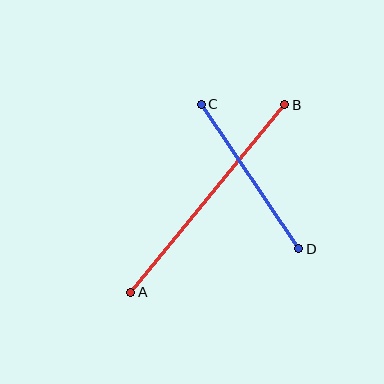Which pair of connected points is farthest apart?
Points A and B are farthest apart.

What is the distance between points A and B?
The distance is approximately 243 pixels.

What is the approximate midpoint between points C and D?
The midpoint is at approximately (250, 176) pixels.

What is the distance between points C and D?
The distance is approximately 174 pixels.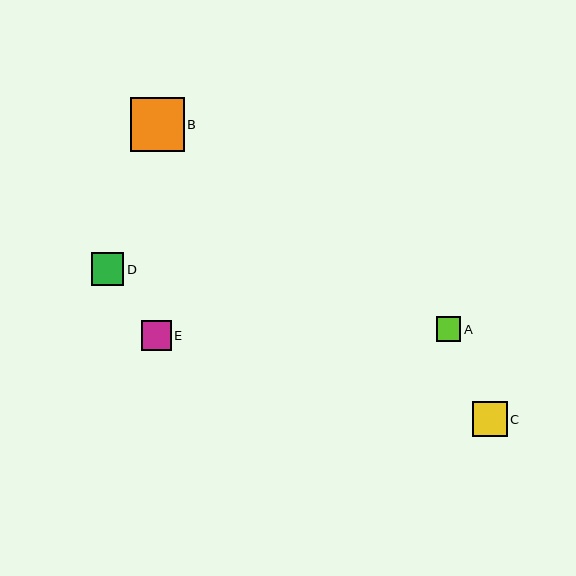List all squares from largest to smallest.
From largest to smallest: B, C, D, E, A.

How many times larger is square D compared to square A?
Square D is approximately 1.3 times the size of square A.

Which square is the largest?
Square B is the largest with a size of approximately 53 pixels.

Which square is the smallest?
Square A is the smallest with a size of approximately 24 pixels.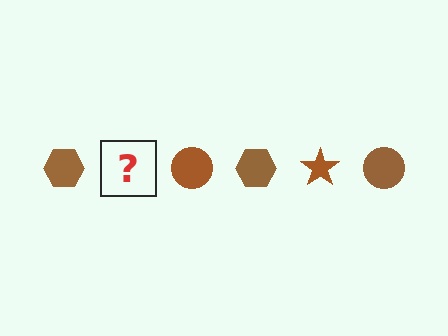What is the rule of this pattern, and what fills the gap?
The rule is that the pattern cycles through hexagon, star, circle shapes in brown. The gap should be filled with a brown star.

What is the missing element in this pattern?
The missing element is a brown star.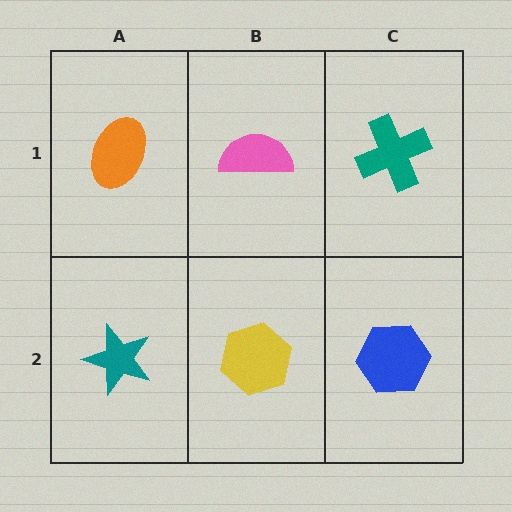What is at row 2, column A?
A teal star.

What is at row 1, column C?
A teal cross.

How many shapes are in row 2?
3 shapes.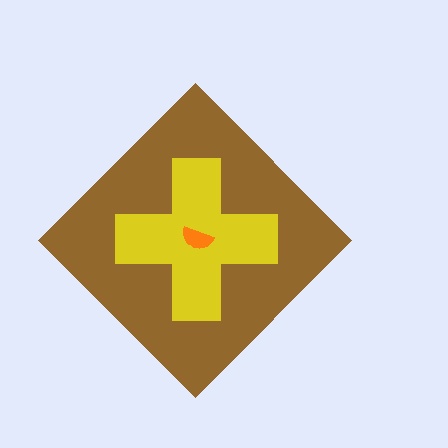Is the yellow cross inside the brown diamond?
Yes.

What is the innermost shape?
The orange semicircle.